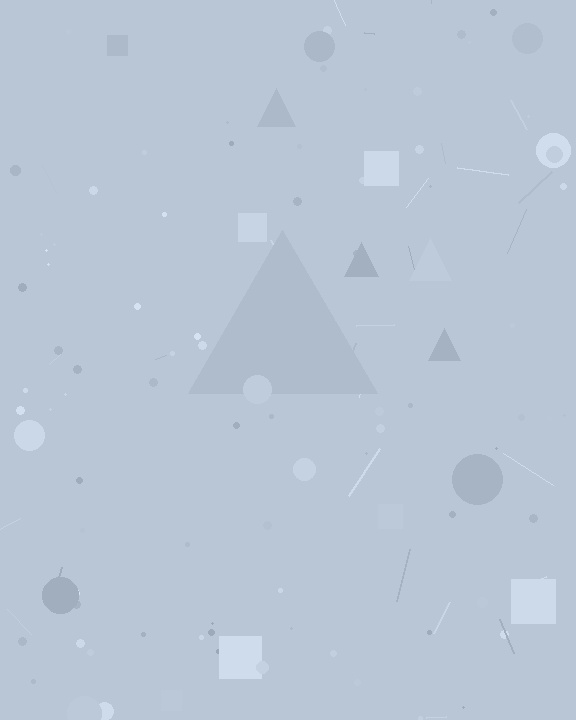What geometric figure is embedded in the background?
A triangle is embedded in the background.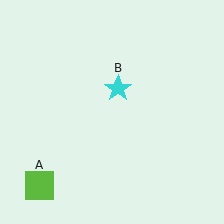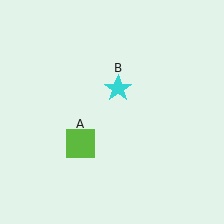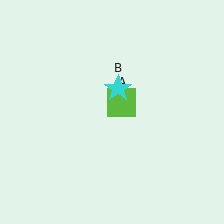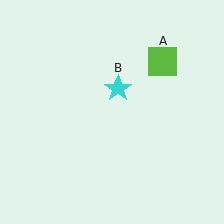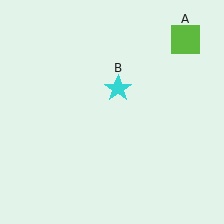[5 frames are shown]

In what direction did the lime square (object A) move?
The lime square (object A) moved up and to the right.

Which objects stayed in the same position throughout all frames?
Cyan star (object B) remained stationary.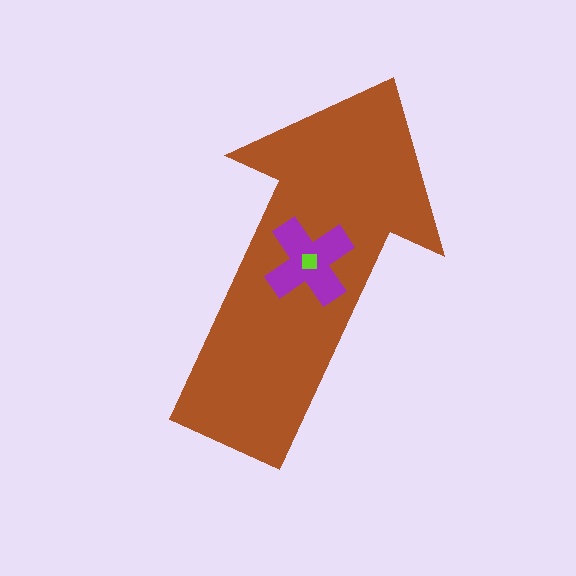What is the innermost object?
The lime square.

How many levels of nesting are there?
3.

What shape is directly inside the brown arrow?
The purple cross.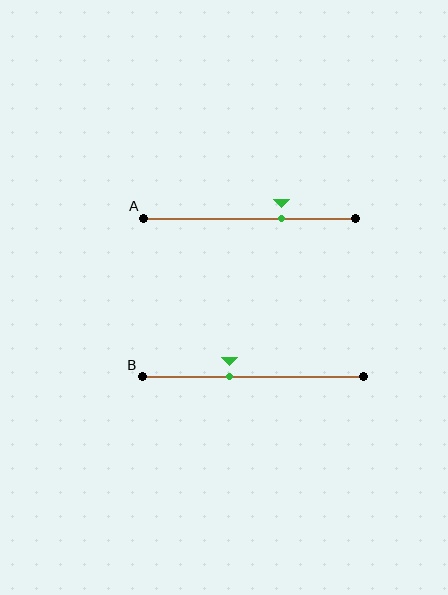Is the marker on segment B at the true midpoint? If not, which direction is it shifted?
No, the marker on segment B is shifted to the left by about 10% of the segment length.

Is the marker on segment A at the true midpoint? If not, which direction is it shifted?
No, the marker on segment A is shifted to the right by about 15% of the segment length.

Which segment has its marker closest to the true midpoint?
Segment B has its marker closest to the true midpoint.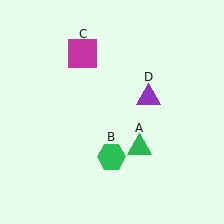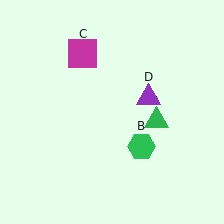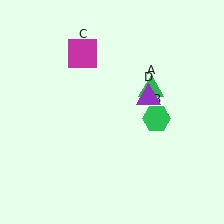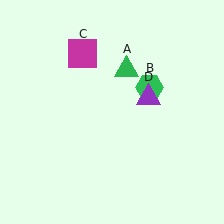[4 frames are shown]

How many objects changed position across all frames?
2 objects changed position: green triangle (object A), green hexagon (object B).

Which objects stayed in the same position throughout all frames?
Magenta square (object C) and purple triangle (object D) remained stationary.